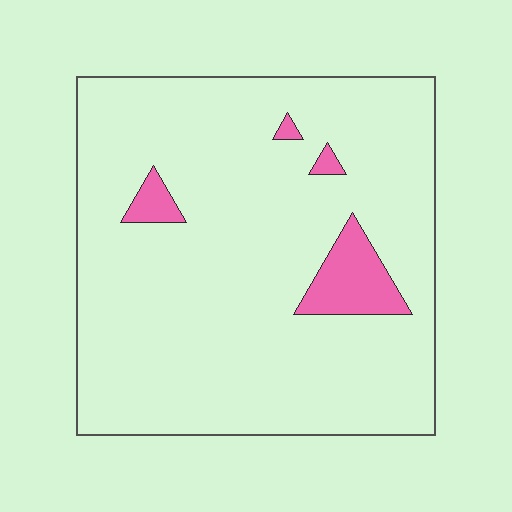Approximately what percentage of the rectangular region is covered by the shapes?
Approximately 5%.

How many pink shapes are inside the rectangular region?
4.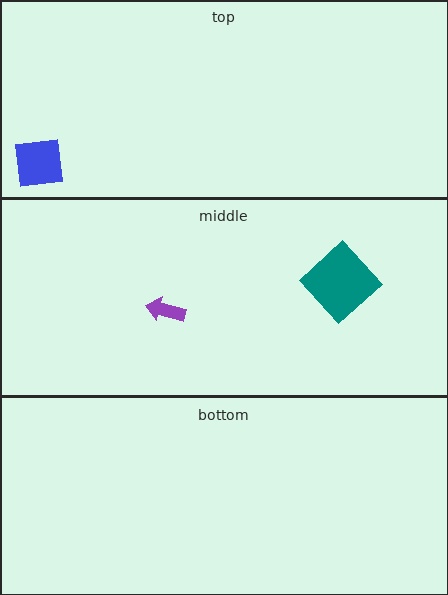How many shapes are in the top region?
1.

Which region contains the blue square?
The top region.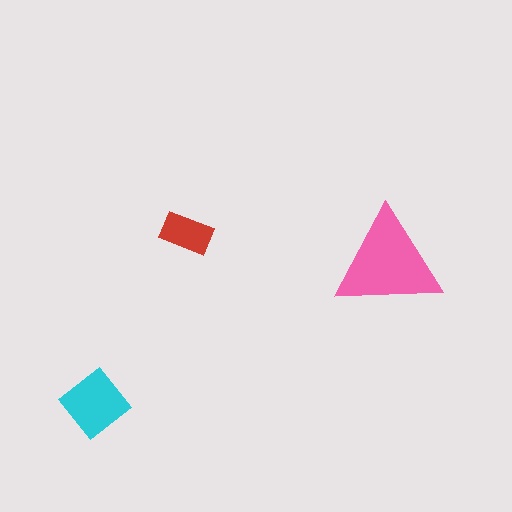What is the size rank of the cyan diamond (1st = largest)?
2nd.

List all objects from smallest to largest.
The red rectangle, the cyan diamond, the pink triangle.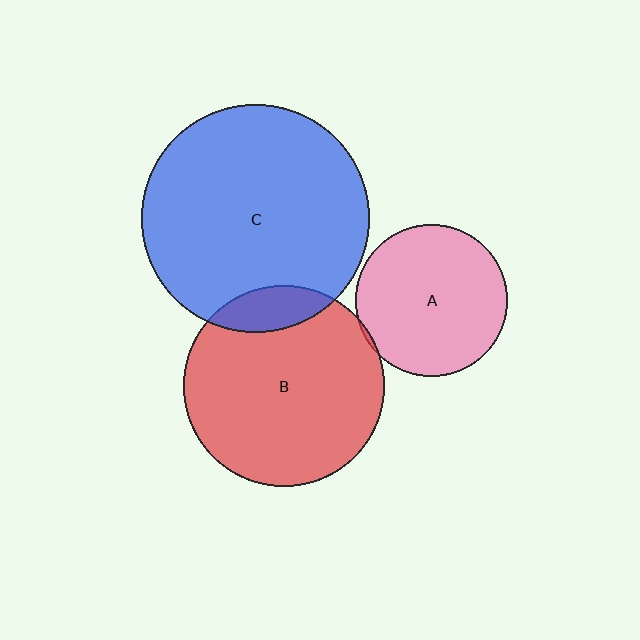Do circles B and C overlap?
Yes.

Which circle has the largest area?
Circle C (blue).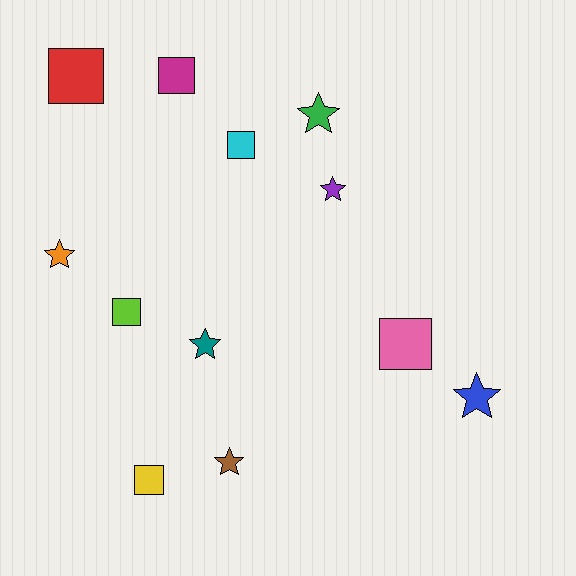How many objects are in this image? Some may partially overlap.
There are 12 objects.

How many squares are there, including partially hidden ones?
There are 6 squares.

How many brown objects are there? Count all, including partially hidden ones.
There is 1 brown object.